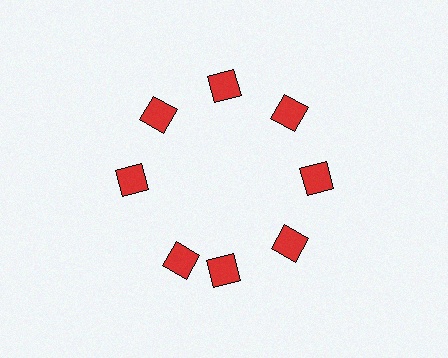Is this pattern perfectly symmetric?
No. The 8 red diamonds are arranged in a ring, but one element near the 8 o'clock position is rotated out of alignment along the ring, breaking the 8-fold rotational symmetry.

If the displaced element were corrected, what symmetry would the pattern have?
It would have 8-fold rotational symmetry — the pattern would map onto itself every 45 degrees.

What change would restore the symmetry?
The symmetry would be restored by rotating it back into even spacing with its neighbors so that all 8 diamonds sit at equal angles and equal distance from the center.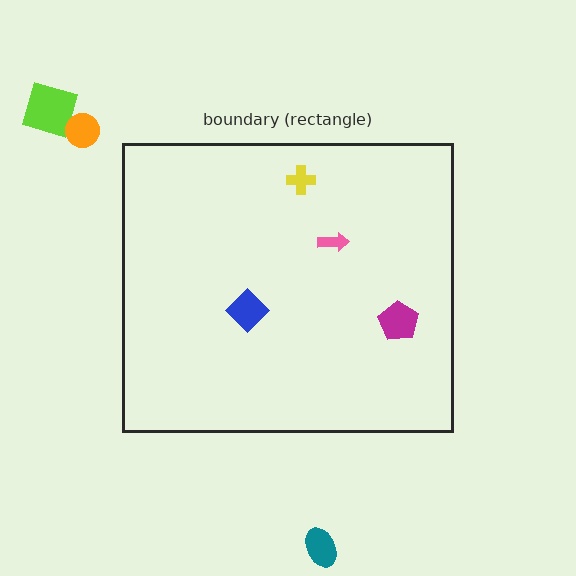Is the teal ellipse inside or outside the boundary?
Outside.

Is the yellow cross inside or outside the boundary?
Inside.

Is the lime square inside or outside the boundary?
Outside.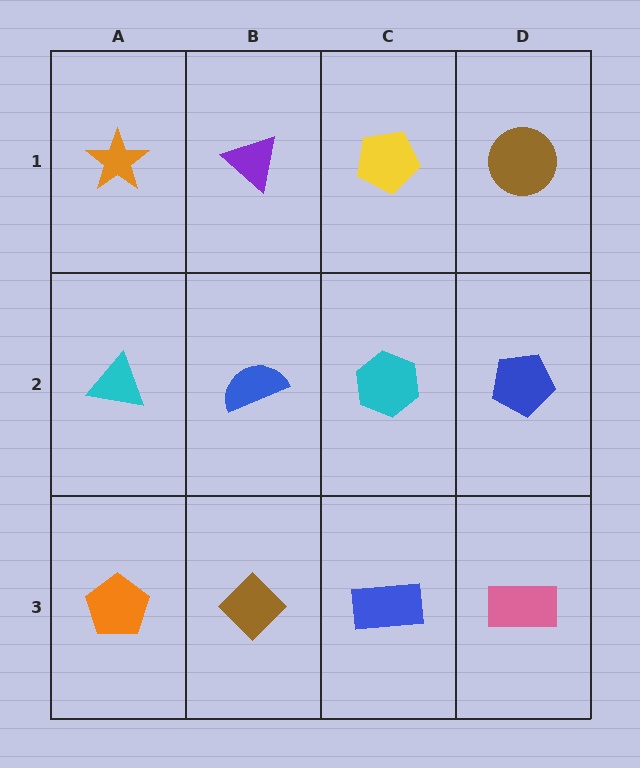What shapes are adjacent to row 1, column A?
A cyan triangle (row 2, column A), a purple triangle (row 1, column B).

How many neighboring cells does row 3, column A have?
2.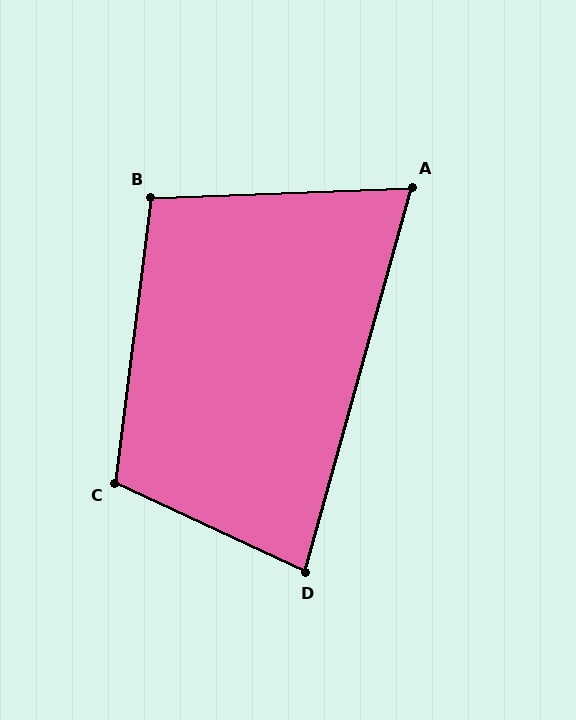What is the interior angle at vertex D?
Approximately 81 degrees (acute).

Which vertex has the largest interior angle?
C, at approximately 108 degrees.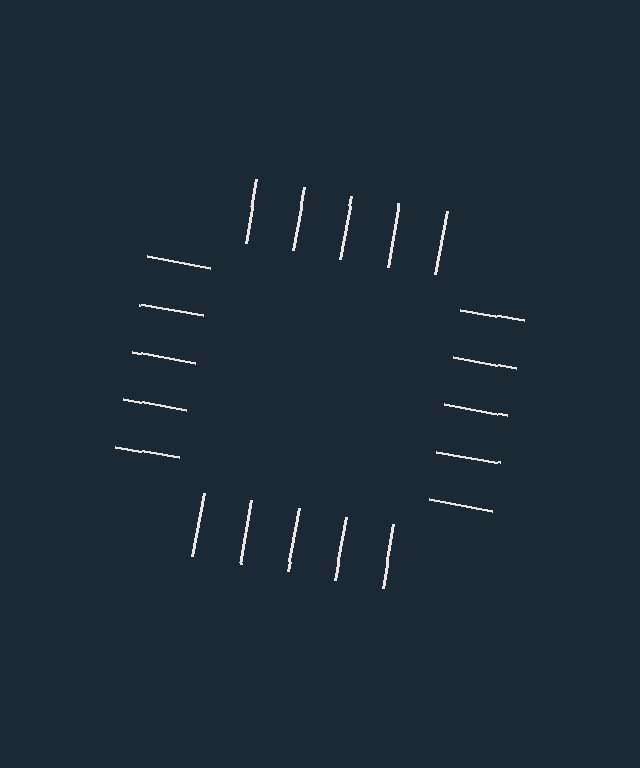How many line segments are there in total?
20 — 5 along each of the 4 edges.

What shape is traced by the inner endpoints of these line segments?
An illusory square — the line segments terminate on its edges but no continuous stroke is drawn.